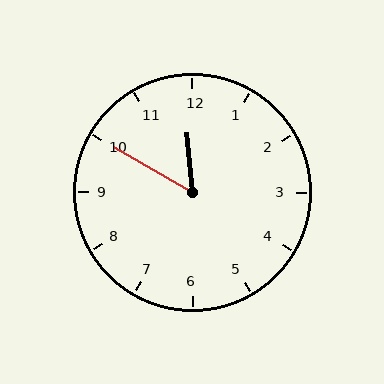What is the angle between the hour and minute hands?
Approximately 55 degrees.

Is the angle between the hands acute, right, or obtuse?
It is acute.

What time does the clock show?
11:50.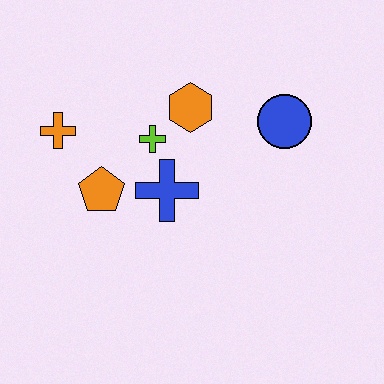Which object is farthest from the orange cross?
The blue circle is farthest from the orange cross.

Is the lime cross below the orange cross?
Yes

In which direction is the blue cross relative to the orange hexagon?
The blue cross is below the orange hexagon.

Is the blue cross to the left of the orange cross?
No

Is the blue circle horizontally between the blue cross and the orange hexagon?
No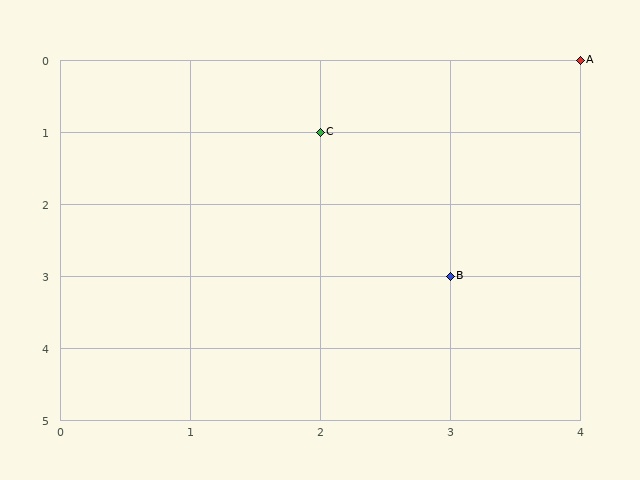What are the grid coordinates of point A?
Point A is at grid coordinates (4, 0).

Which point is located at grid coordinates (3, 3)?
Point B is at (3, 3).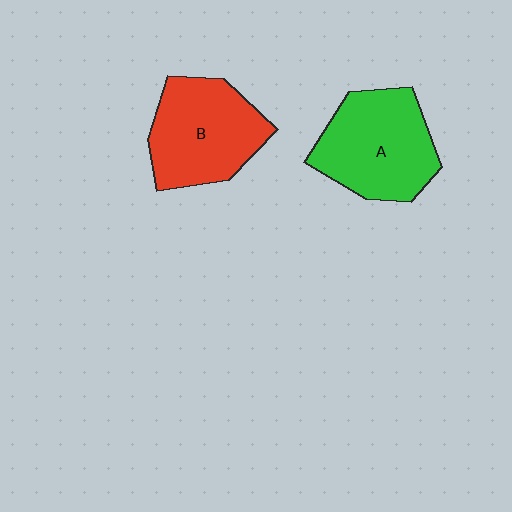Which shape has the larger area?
Shape A (green).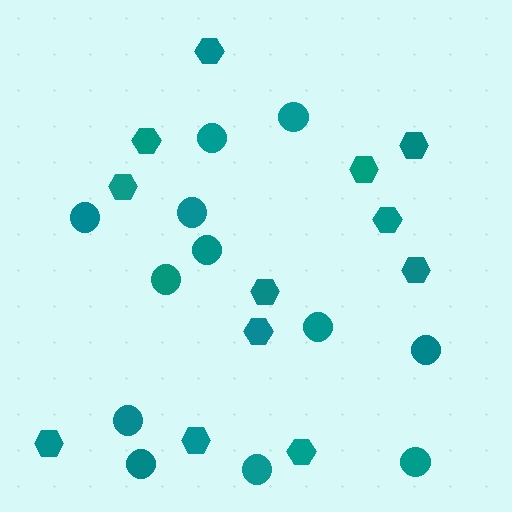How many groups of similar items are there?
There are 2 groups: one group of hexagons (12) and one group of circles (12).